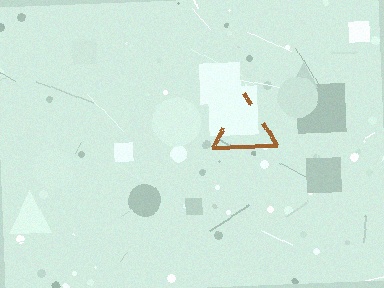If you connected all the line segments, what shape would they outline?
They would outline a triangle.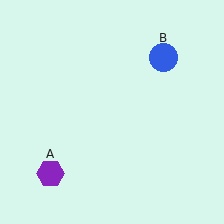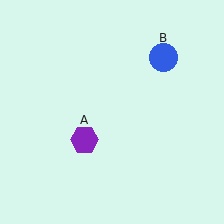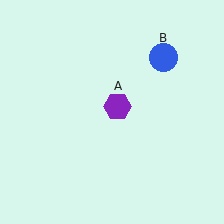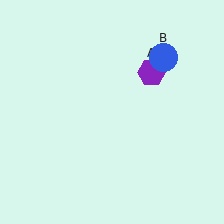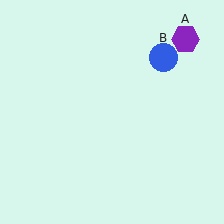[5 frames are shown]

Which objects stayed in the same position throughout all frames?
Blue circle (object B) remained stationary.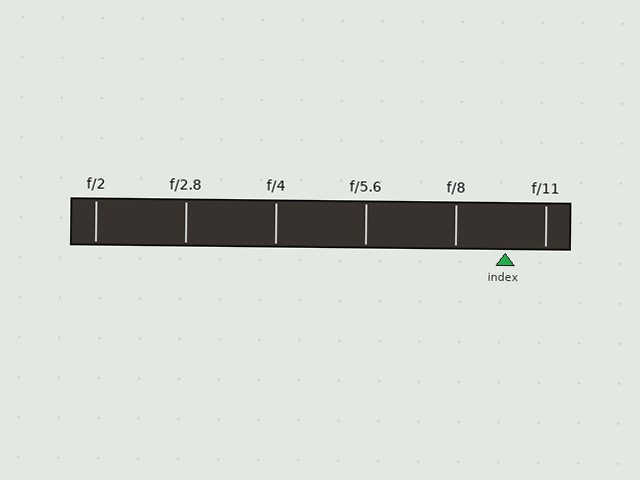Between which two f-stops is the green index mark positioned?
The index mark is between f/8 and f/11.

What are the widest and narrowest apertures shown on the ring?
The widest aperture shown is f/2 and the narrowest is f/11.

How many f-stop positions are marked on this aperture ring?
There are 6 f-stop positions marked.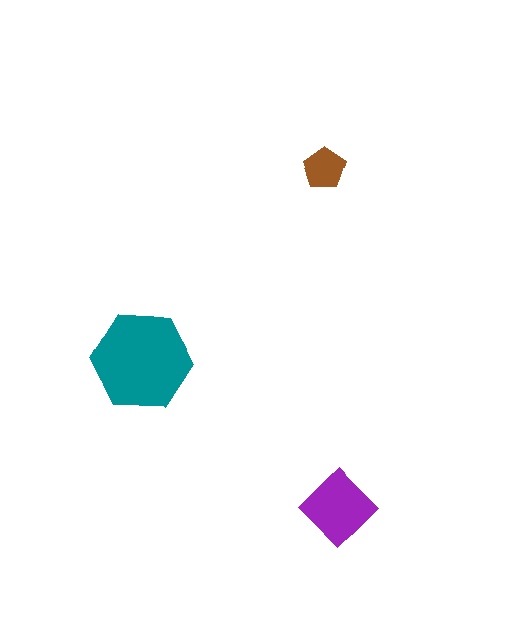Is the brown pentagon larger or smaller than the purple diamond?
Smaller.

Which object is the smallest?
The brown pentagon.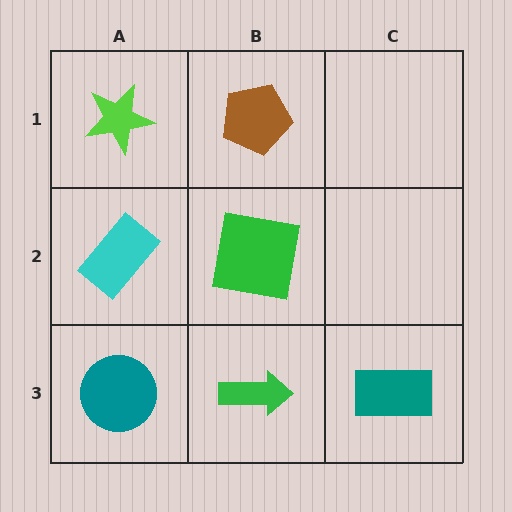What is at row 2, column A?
A cyan rectangle.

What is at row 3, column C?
A teal rectangle.